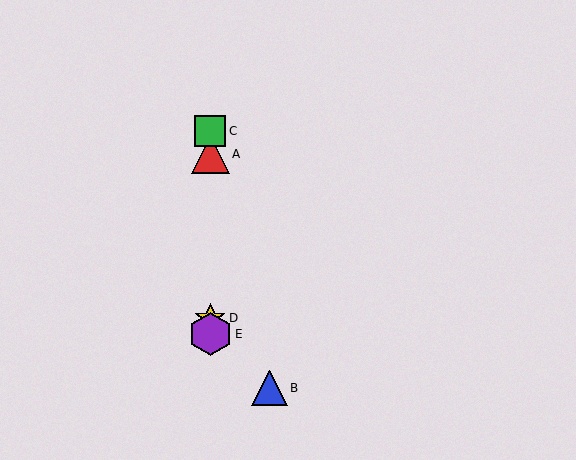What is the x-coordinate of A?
Object A is at x≈210.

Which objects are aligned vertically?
Objects A, C, D, E are aligned vertically.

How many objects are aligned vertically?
4 objects (A, C, D, E) are aligned vertically.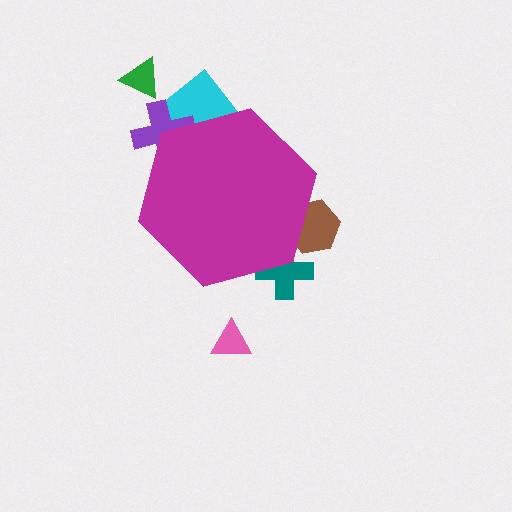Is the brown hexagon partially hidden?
Yes, the brown hexagon is partially hidden behind the magenta hexagon.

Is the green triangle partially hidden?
No, the green triangle is fully visible.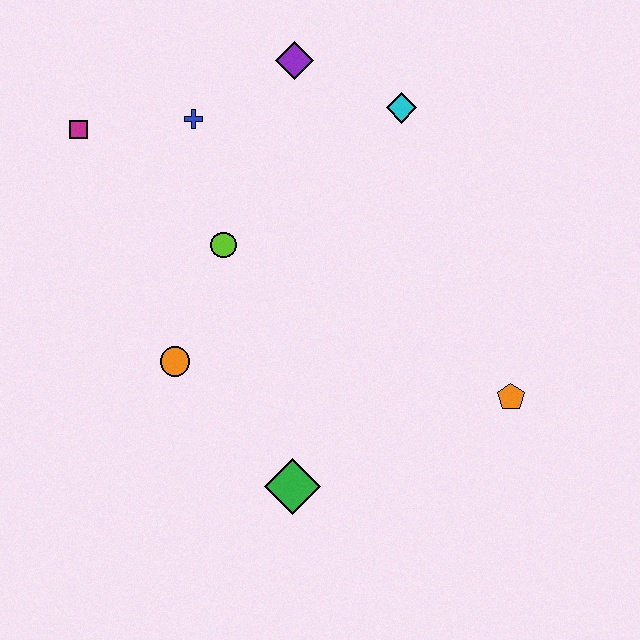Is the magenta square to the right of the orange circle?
No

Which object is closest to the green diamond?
The orange circle is closest to the green diamond.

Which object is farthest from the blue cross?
The orange pentagon is farthest from the blue cross.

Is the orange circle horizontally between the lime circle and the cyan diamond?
No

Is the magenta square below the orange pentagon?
No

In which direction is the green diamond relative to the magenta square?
The green diamond is below the magenta square.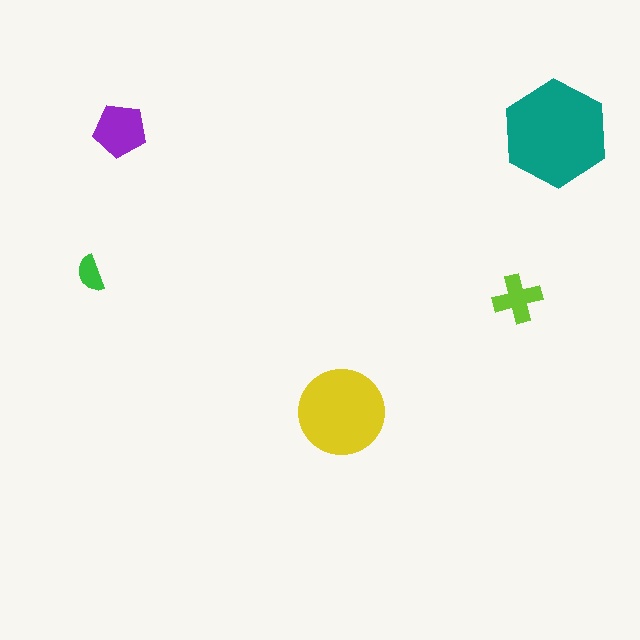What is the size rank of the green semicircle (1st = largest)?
5th.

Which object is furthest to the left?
The green semicircle is leftmost.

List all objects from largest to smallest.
The teal hexagon, the yellow circle, the purple pentagon, the lime cross, the green semicircle.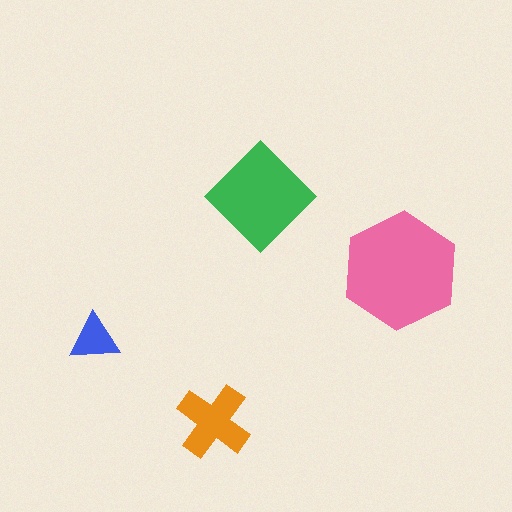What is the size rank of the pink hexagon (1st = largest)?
1st.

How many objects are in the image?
There are 4 objects in the image.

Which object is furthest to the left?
The blue triangle is leftmost.